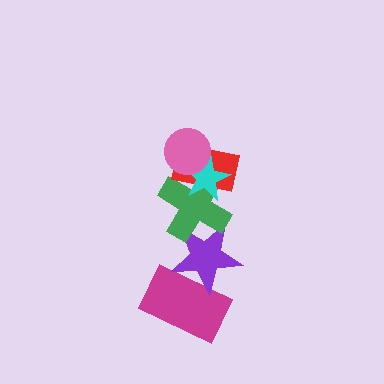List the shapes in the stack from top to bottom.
From top to bottom: the pink circle, the cyan star, the red rectangle, the green cross, the purple star, the magenta rectangle.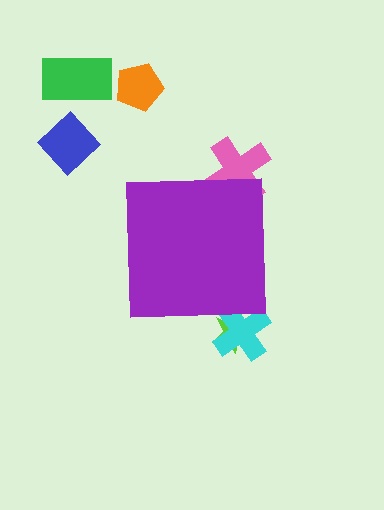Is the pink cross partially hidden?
Yes, the pink cross is partially hidden behind the purple square.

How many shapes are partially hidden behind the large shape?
3 shapes are partially hidden.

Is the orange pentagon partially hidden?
No, the orange pentagon is fully visible.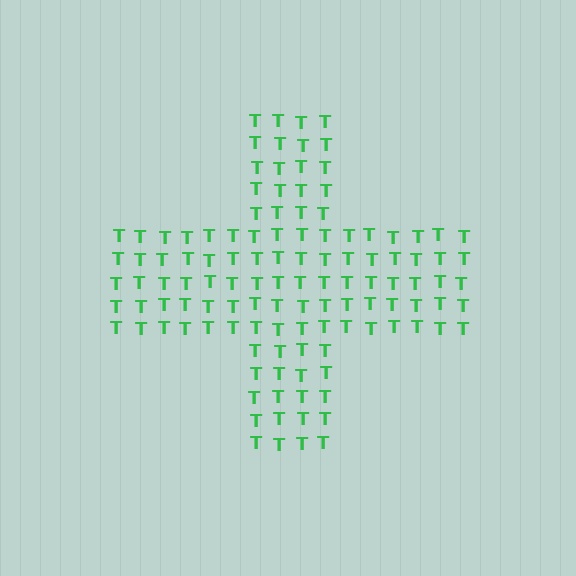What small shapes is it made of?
It is made of small letter T's.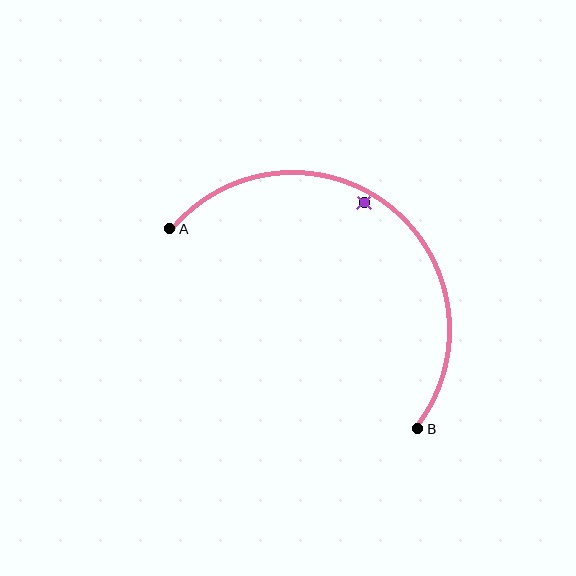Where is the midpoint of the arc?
The arc midpoint is the point on the curve farthest from the straight line joining A and B. It sits above and to the right of that line.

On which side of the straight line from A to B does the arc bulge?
The arc bulges above and to the right of the straight line connecting A and B.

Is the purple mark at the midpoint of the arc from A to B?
No — the purple mark does not lie on the arc at all. It sits slightly inside the curve.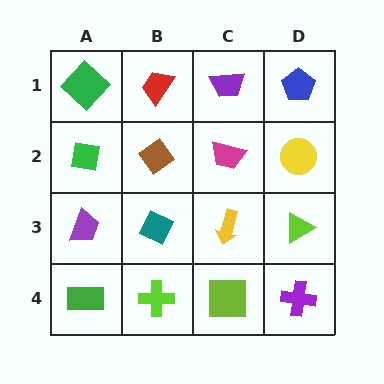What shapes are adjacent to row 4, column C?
A yellow arrow (row 3, column C), a lime cross (row 4, column B), a purple cross (row 4, column D).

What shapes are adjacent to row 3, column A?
A green square (row 2, column A), a green rectangle (row 4, column A), a teal diamond (row 3, column B).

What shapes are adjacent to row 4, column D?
A lime triangle (row 3, column D), a lime square (row 4, column C).